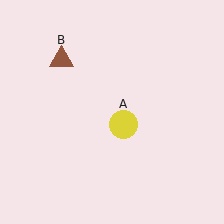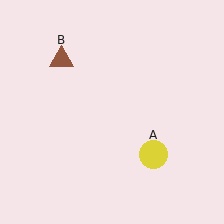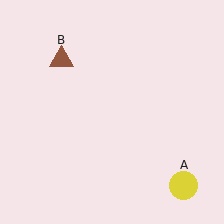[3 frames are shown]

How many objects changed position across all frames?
1 object changed position: yellow circle (object A).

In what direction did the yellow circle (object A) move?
The yellow circle (object A) moved down and to the right.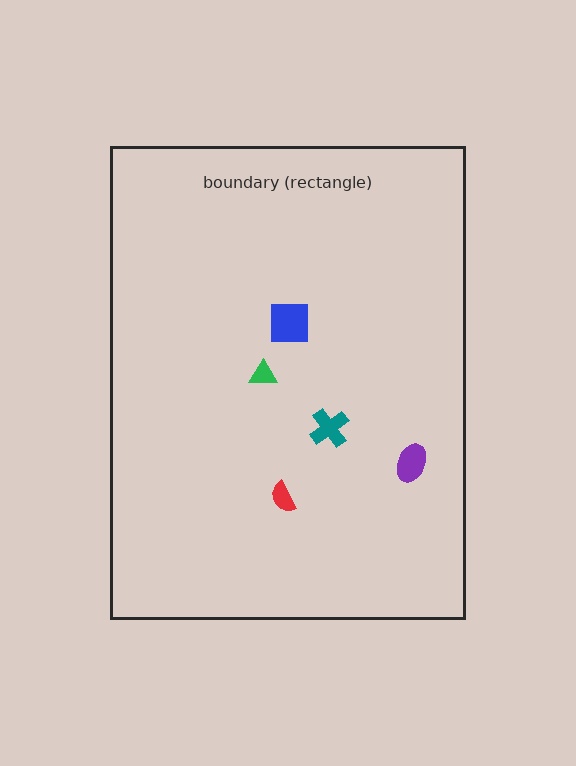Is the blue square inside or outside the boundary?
Inside.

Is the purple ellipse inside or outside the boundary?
Inside.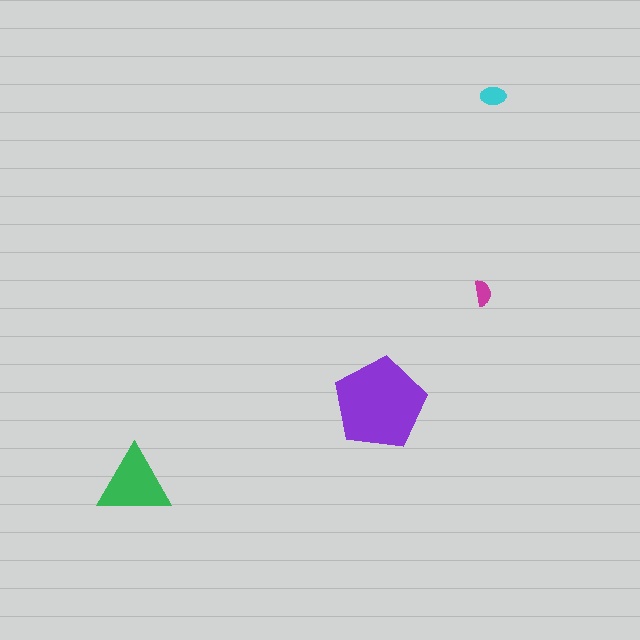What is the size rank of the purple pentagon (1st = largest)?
1st.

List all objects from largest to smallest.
The purple pentagon, the green triangle, the cyan ellipse, the magenta semicircle.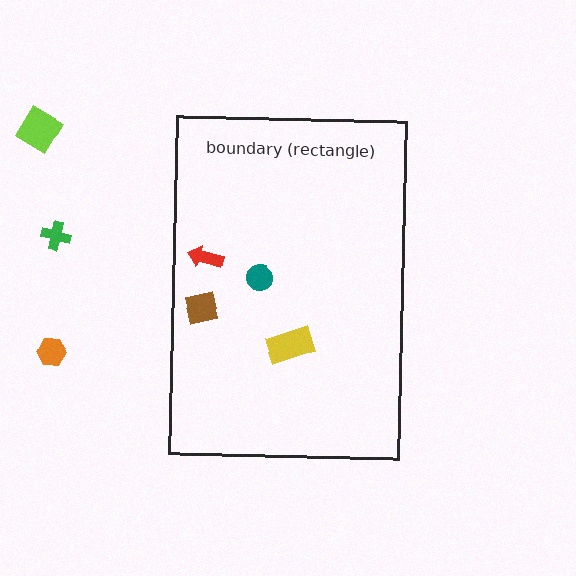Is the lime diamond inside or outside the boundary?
Outside.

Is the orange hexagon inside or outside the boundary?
Outside.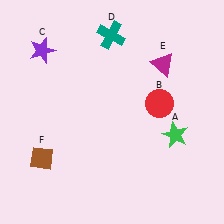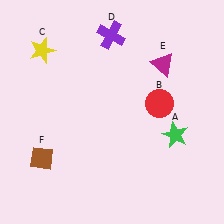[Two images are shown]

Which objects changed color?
C changed from purple to yellow. D changed from teal to purple.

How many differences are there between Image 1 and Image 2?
There are 2 differences between the two images.